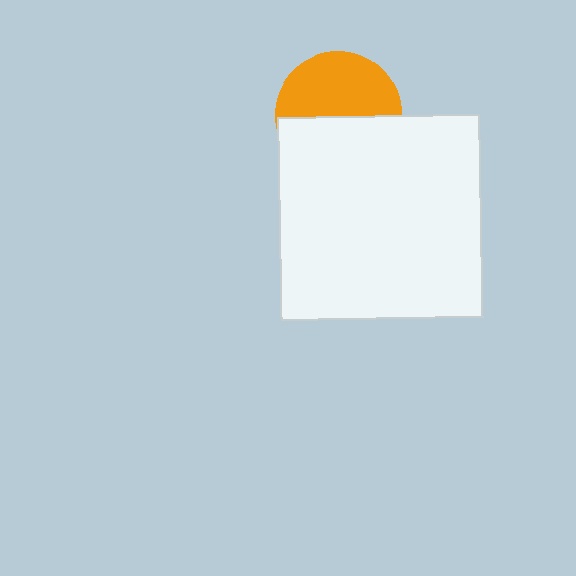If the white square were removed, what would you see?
You would see the complete orange circle.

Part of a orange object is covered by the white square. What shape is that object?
It is a circle.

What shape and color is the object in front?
The object in front is a white square.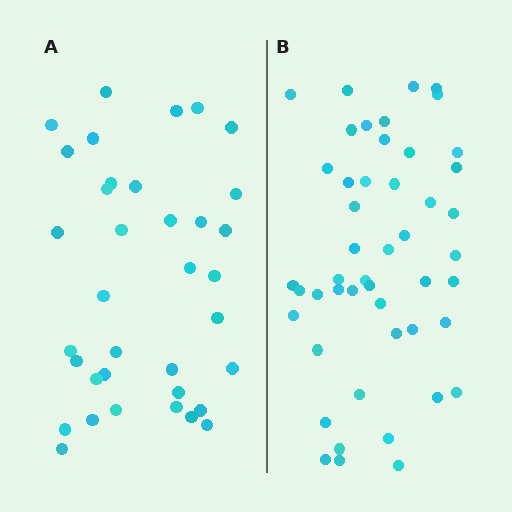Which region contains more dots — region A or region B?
Region B (the right region) has more dots.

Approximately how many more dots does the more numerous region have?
Region B has roughly 12 or so more dots than region A.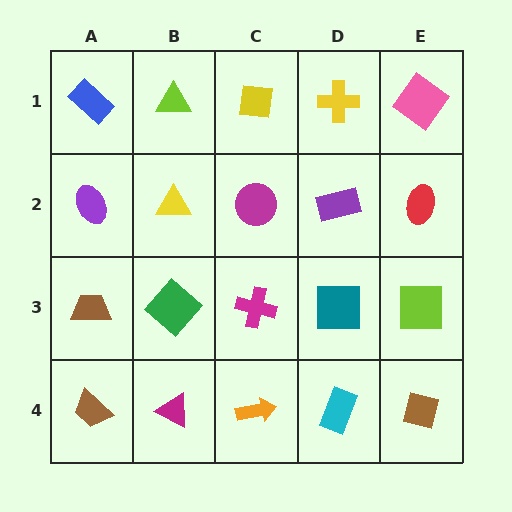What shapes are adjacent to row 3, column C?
A magenta circle (row 2, column C), an orange arrow (row 4, column C), a green diamond (row 3, column B), a teal square (row 3, column D).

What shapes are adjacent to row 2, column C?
A yellow square (row 1, column C), a magenta cross (row 3, column C), a yellow triangle (row 2, column B), a purple rectangle (row 2, column D).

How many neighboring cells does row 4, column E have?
2.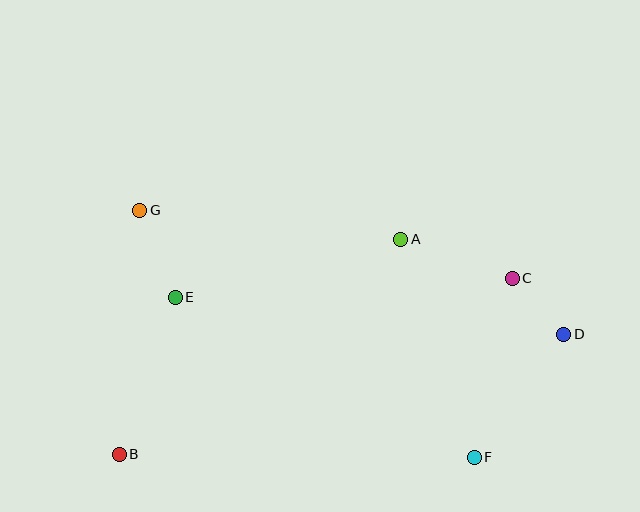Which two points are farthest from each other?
Points B and D are farthest from each other.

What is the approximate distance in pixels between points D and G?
The distance between D and G is approximately 441 pixels.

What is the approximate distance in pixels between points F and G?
The distance between F and G is approximately 416 pixels.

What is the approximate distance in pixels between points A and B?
The distance between A and B is approximately 354 pixels.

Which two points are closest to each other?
Points C and D are closest to each other.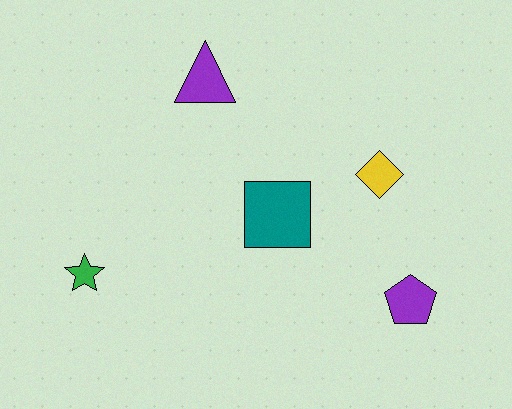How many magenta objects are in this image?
There are no magenta objects.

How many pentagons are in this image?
There is 1 pentagon.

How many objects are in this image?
There are 5 objects.